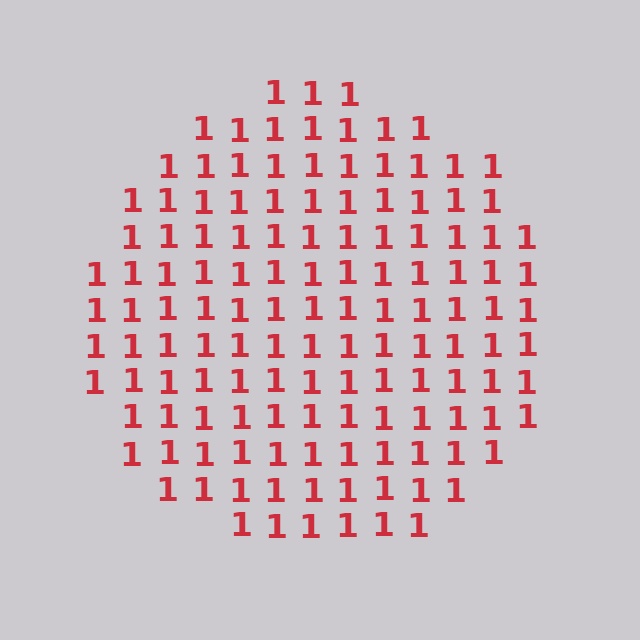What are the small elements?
The small elements are digit 1's.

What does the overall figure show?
The overall figure shows a circle.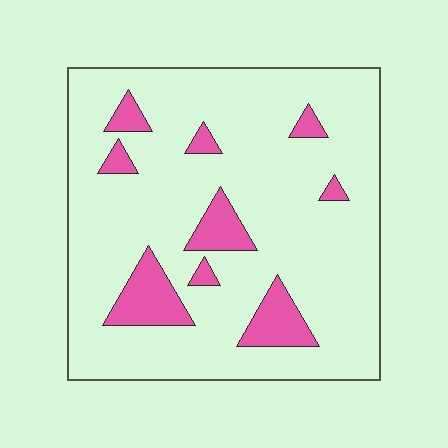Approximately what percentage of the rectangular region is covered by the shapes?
Approximately 15%.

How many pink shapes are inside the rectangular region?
9.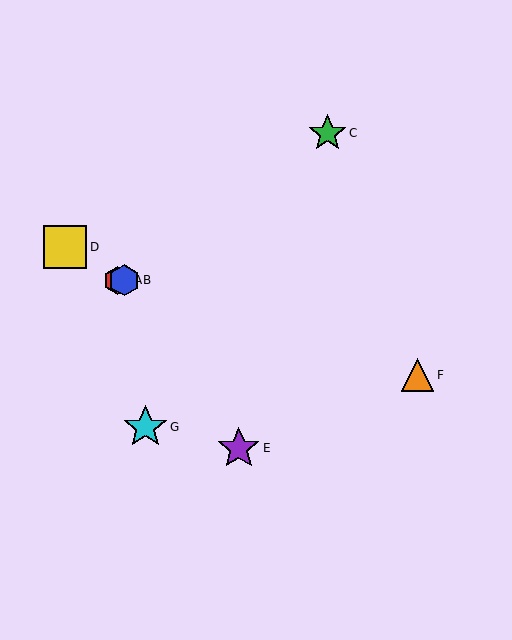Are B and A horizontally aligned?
Yes, both are at y≈280.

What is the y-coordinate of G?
Object G is at y≈427.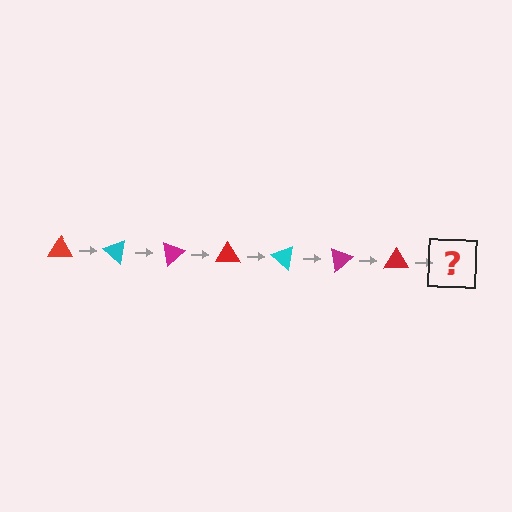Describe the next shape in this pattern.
It should be a cyan triangle, rotated 280 degrees from the start.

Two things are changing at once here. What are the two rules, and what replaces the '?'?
The two rules are that it rotates 40 degrees each step and the color cycles through red, cyan, and magenta. The '?' should be a cyan triangle, rotated 280 degrees from the start.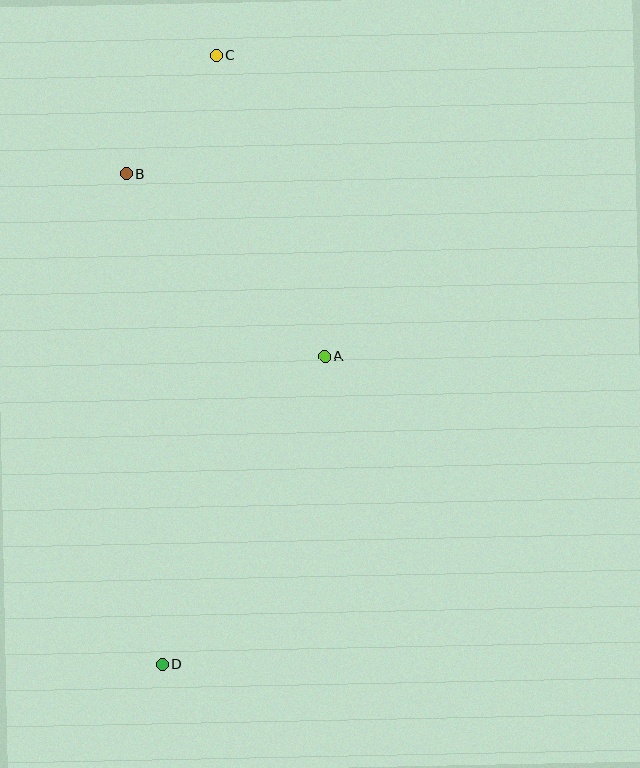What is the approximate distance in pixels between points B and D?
The distance between B and D is approximately 492 pixels.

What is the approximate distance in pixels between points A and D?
The distance between A and D is approximately 348 pixels.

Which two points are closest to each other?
Points B and C are closest to each other.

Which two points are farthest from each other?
Points C and D are farthest from each other.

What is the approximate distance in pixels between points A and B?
The distance between A and B is approximately 270 pixels.